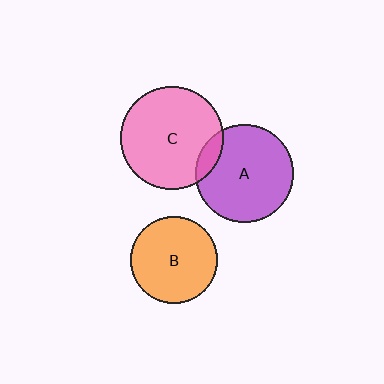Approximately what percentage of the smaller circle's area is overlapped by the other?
Approximately 10%.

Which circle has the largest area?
Circle C (pink).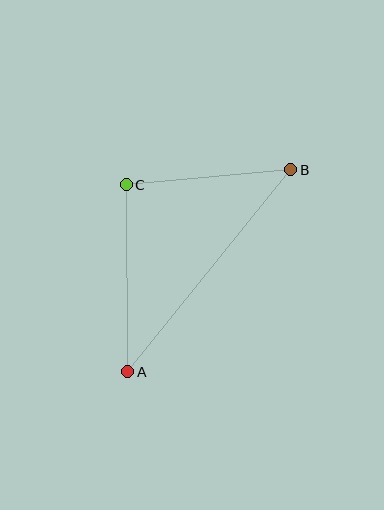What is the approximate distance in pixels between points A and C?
The distance between A and C is approximately 187 pixels.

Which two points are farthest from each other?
Points A and B are farthest from each other.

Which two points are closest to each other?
Points B and C are closest to each other.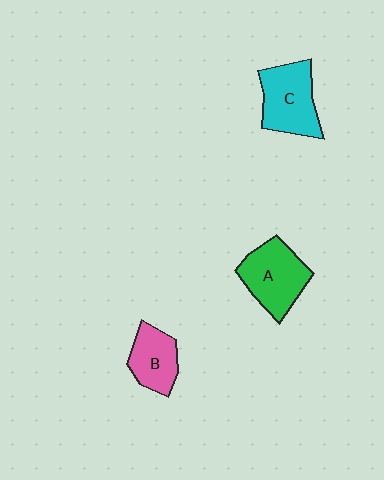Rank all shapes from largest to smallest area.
From largest to smallest: A (green), C (cyan), B (pink).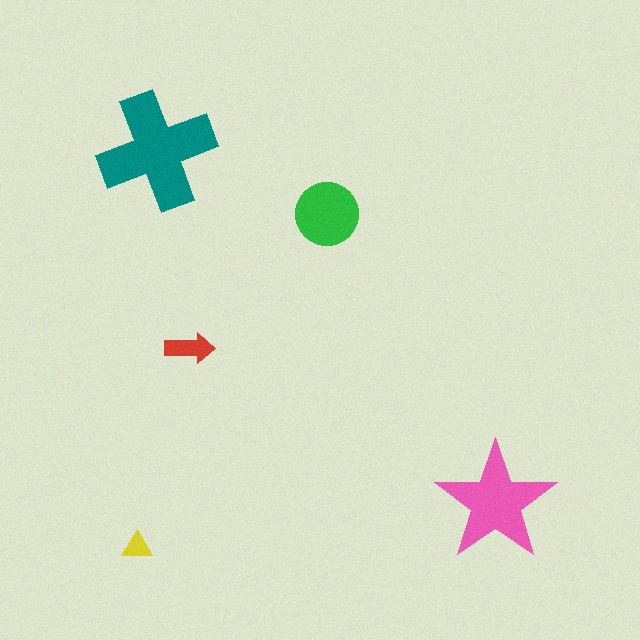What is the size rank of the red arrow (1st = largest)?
4th.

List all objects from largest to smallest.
The teal cross, the pink star, the green circle, the red arrow, the yellow triangle.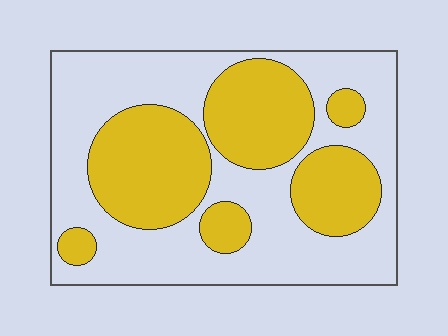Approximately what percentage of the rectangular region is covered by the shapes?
Approximately 40%.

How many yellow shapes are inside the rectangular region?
6.